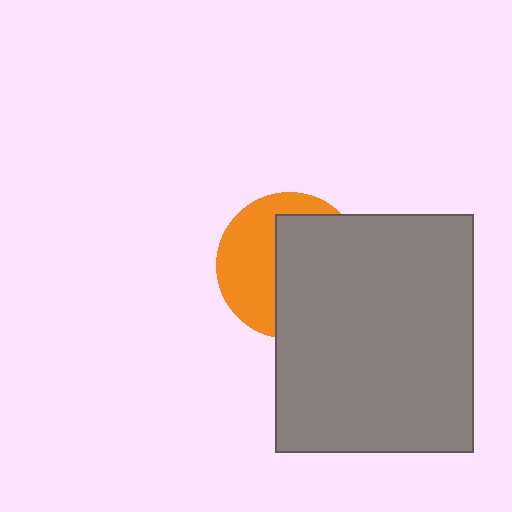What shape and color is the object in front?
The object in front is a gray rectangle.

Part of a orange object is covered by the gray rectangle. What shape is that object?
It is a circle.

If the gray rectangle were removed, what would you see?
You would see the complete orange circle.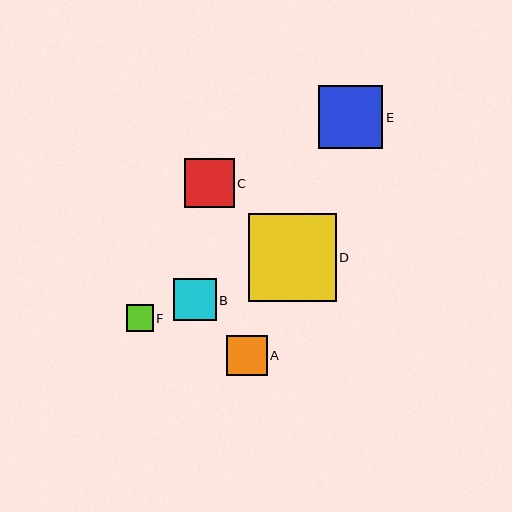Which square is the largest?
Square D is the largest with a size of approximately 88 pixels.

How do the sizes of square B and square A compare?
Square B and square A are approximately the same size.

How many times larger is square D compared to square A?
Square D is approximately 2.2 times the size of square A.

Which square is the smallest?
Square F is the smallest with a size of approximately 27 pixels.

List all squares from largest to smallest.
From largest to smallest: D, E, C, B, A, F.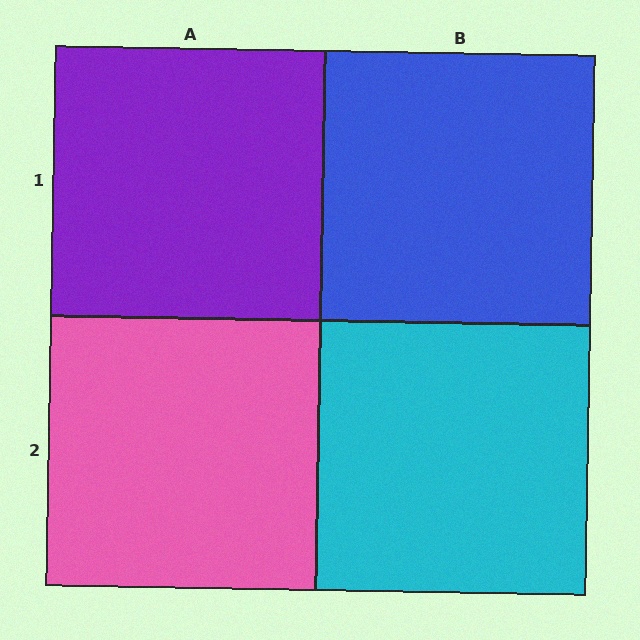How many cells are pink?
1 cell is pink.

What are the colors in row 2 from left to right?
Pink, cyan.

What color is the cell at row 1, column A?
Purple.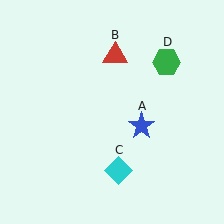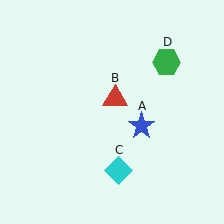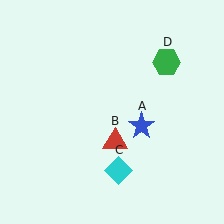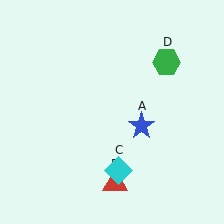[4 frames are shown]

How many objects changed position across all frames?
1 object changed position: red triangle (object B).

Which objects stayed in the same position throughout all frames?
Blue star (object A) and cyan diamond (object C) and green hexagon (object D) remained stationary.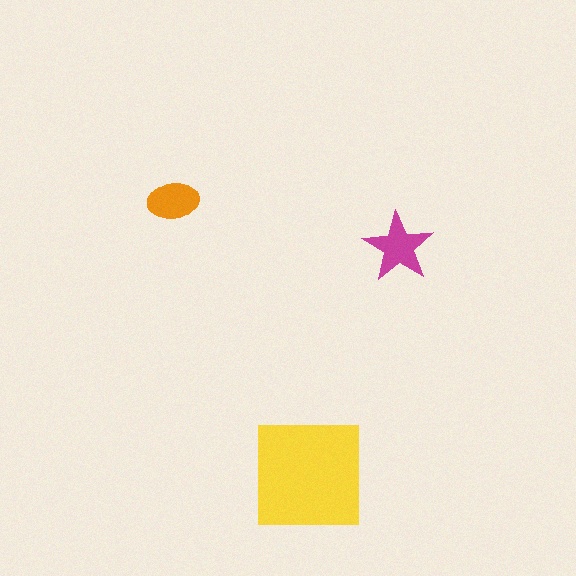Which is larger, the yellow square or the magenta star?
The yellow square.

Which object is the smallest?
The orange ellipse.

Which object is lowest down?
The yellow square is bottommost.